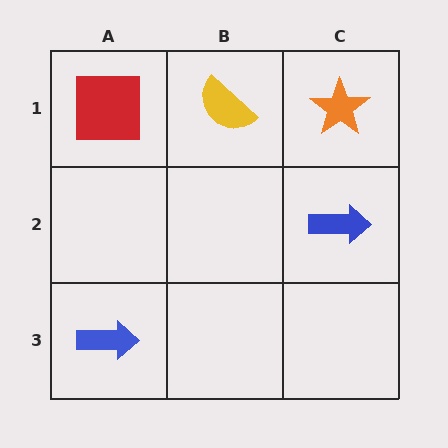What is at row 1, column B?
A yellow semicircle.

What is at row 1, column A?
A red square.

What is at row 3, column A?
A blue arrow.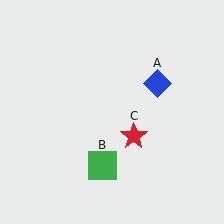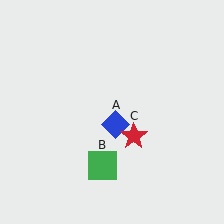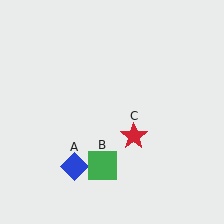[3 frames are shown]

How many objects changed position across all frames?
1 object changed position: blue diamond (object A).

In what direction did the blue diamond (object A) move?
The blue diamond (object A) moved down and to the left.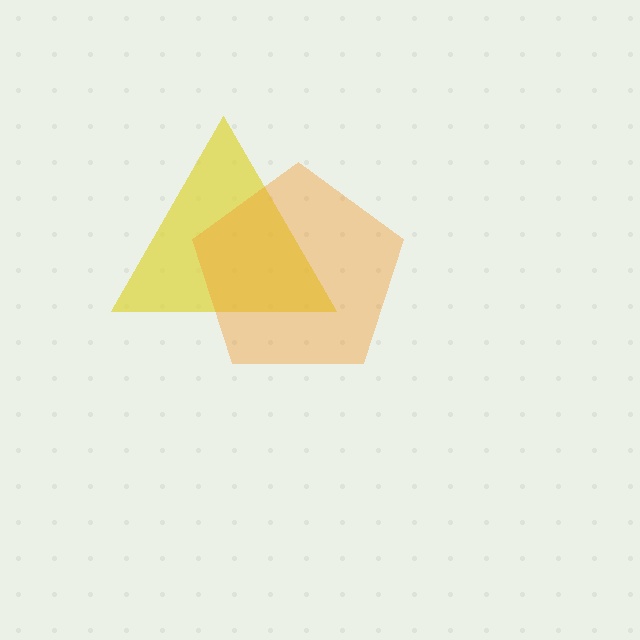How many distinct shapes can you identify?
There are 2 distinct shapes: a yellow triangle, an orange pentagon.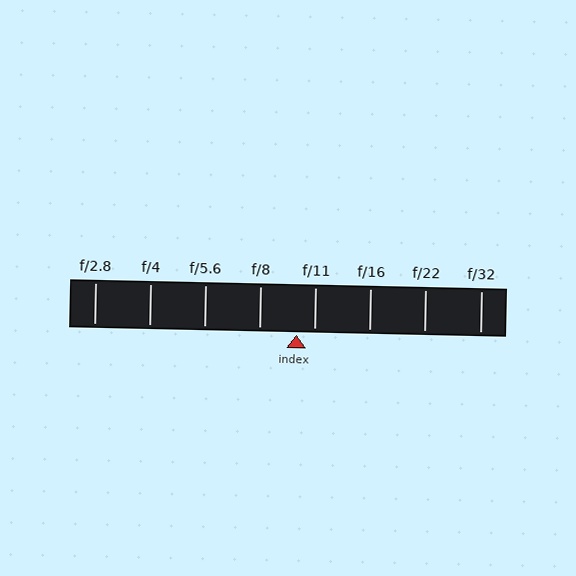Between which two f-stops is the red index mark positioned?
The index mark is between f/8 and f/11.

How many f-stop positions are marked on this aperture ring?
There are 8 f-stop positions marked.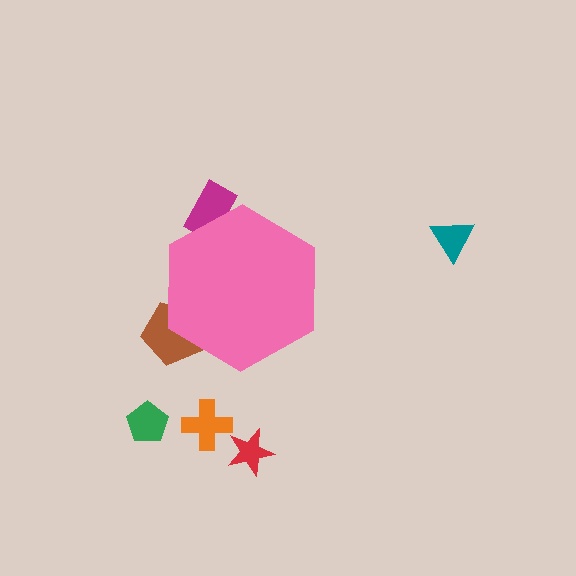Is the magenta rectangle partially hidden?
Yes, the magenta rectangle is partially hidden behind the pink hexagon.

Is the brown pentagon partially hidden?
Yes, the brown pentagon is partially hidden behind the pink hexagon.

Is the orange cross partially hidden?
No, the orange cross is fully visible.